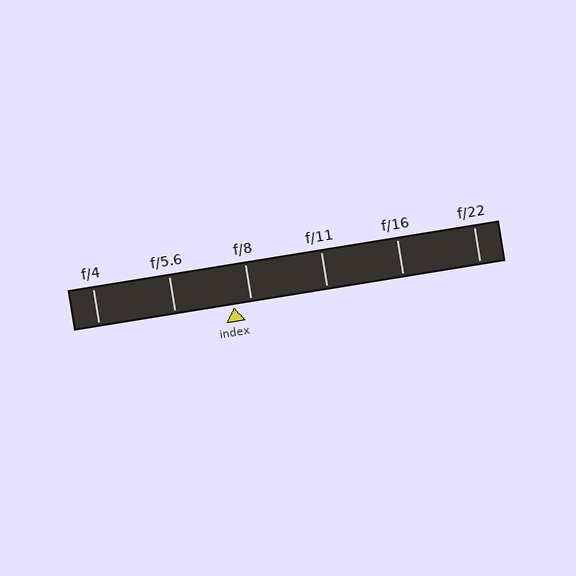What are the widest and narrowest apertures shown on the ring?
The widest aperture shown is f/4 and the narrowest is f/22.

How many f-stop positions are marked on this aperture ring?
There are 6 f-stop positions marked.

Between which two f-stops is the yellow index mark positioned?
The index mark is between f/5.6 and f/8.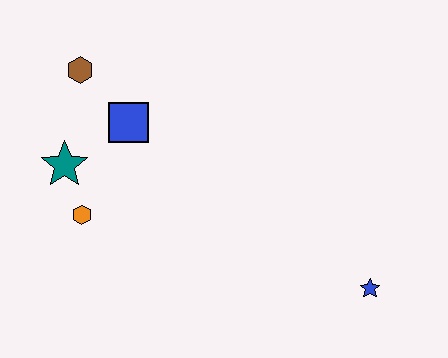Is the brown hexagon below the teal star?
No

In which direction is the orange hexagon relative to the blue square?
The orange hexagon is below the blue square.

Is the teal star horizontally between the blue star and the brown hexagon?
No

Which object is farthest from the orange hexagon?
The blue star is farthest from the orange hexagon.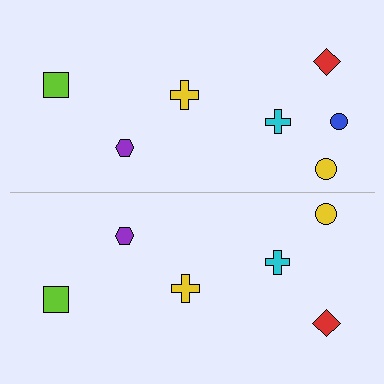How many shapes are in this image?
There are 13 shapes in this image.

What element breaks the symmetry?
A blue circle is missing from the bottom side.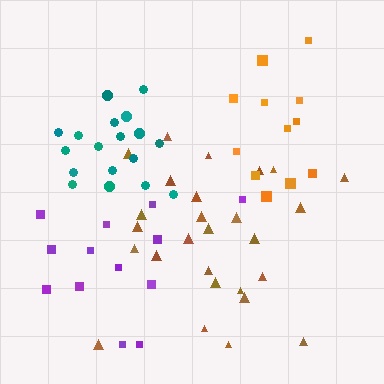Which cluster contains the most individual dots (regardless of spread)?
Brown (27).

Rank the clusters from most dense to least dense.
teal, orange, brown, purple.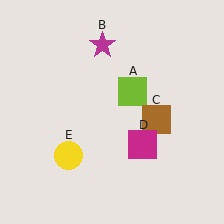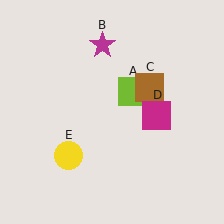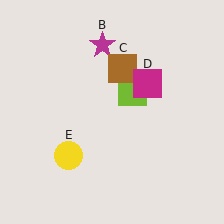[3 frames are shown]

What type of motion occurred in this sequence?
The brown square (object C), magenta square (object D) rotated counterclockwise around the center of the scene.